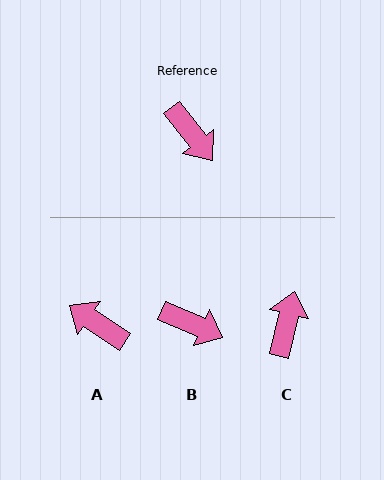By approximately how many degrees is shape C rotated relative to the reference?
Approximately 129 degrees counter-clockwise.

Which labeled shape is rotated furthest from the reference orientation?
A, about 161 degrees away.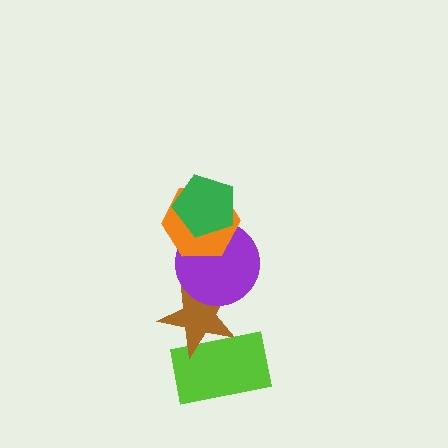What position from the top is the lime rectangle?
The lime rectangle is 5th from the top.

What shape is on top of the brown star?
The purple circle is on top of the brown star.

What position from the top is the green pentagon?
The green pentagon is 1st from the top.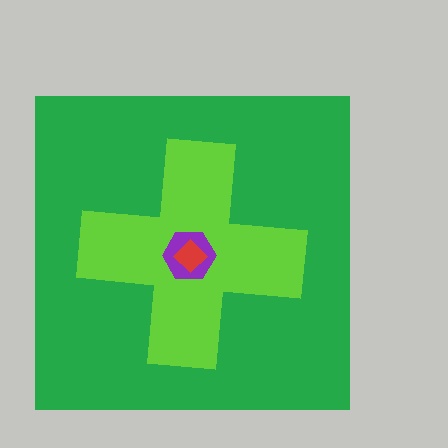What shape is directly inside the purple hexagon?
The red diamond.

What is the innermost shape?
The red diamond.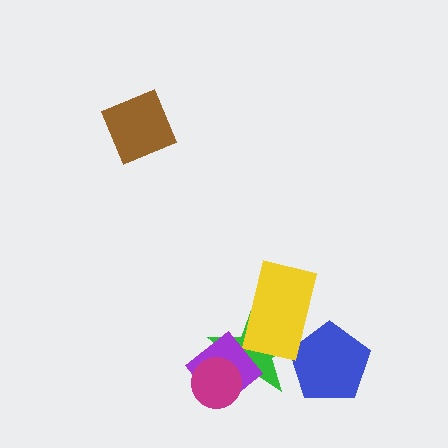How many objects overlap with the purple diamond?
2 objects overlap with the purple diamond.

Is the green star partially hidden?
Yes, it is partially covered by another shape.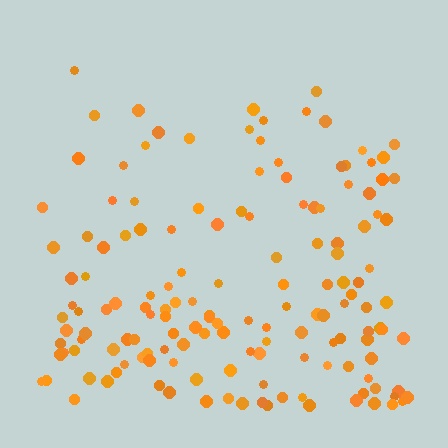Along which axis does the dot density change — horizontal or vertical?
Vertical.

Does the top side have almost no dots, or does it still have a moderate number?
Still a moderate number, just noticeably fewer than the bottom.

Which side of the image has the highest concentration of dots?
The bottom.